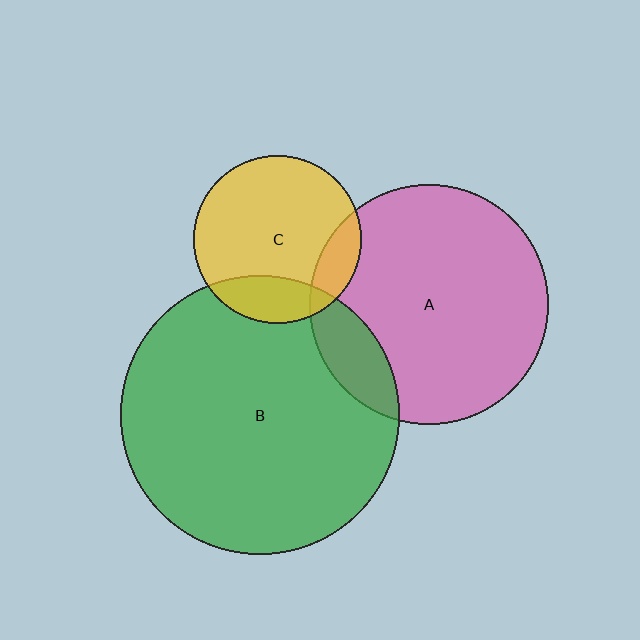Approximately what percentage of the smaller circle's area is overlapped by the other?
Approximately 15%.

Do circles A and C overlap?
Yes.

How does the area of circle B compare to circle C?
Approximately 2.8 times.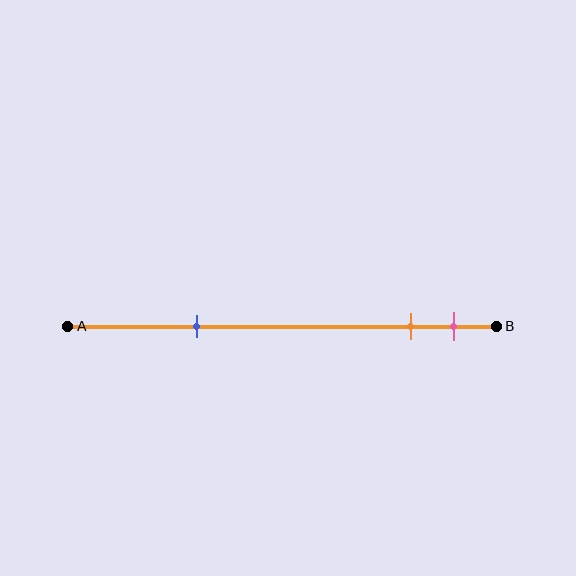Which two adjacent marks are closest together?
The orange and pink marks are the closest adjacent pair.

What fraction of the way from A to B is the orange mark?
The orange mark is approximately 80% (0.8) of the way from A to B.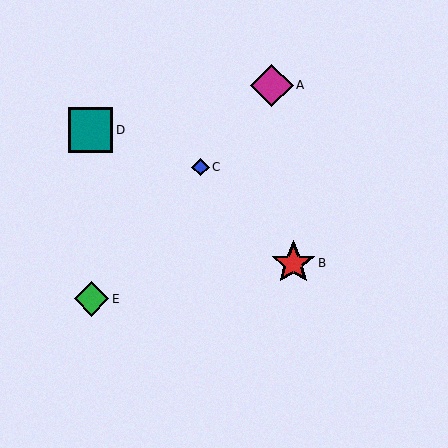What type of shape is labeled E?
Shape E is a green diamond.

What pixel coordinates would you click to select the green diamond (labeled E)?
Click at (92, 299) to select the green diamond E.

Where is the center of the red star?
The center of the red star is at (293, 263).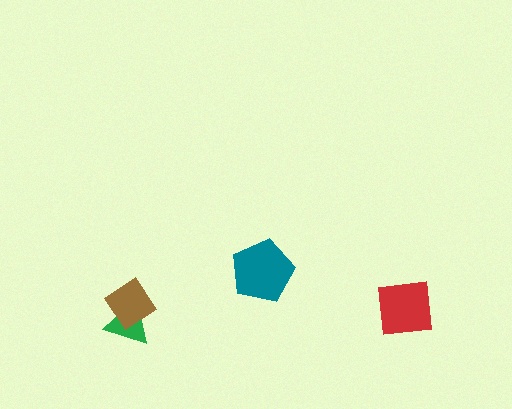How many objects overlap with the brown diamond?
1 object overlaps with the brown diamond.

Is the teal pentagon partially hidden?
No, no other shape covers it.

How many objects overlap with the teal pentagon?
0 objects overlap with the teal pentagon.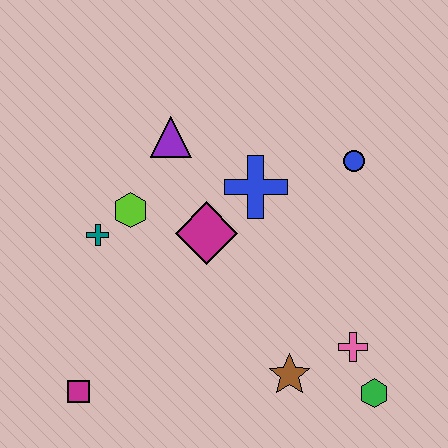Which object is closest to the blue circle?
The blue cross is closest to the blue circle.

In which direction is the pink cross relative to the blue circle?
The pink cross is below the blue circle.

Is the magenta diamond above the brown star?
Yes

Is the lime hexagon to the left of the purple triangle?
Yes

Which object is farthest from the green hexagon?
The purple triangle is farthest from the green hexagon.